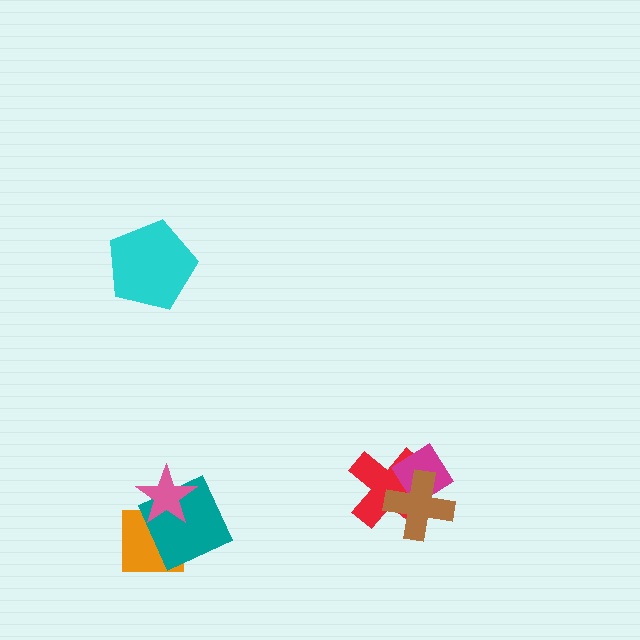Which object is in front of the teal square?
The pink star is in front of the teal square.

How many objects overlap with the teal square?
2 objects overlap with the teal square.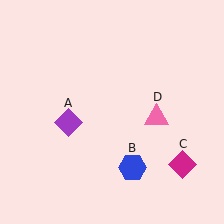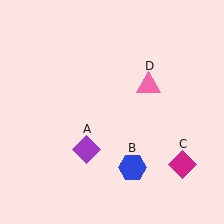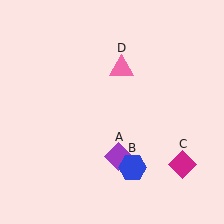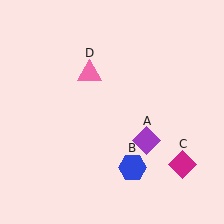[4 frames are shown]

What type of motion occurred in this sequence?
The purple diamond (object A), pink triangle (object D) rotated counterclockwise around the center of the scene.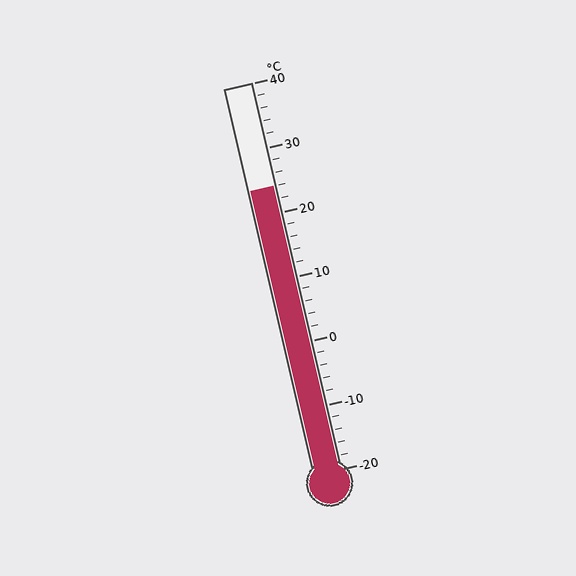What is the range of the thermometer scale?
The thermometer scale ranges from -20°C to 40°C.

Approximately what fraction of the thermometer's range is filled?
The thermometer is filled to approximately 75% of its range.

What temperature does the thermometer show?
The thermometer shows approximately 24°C.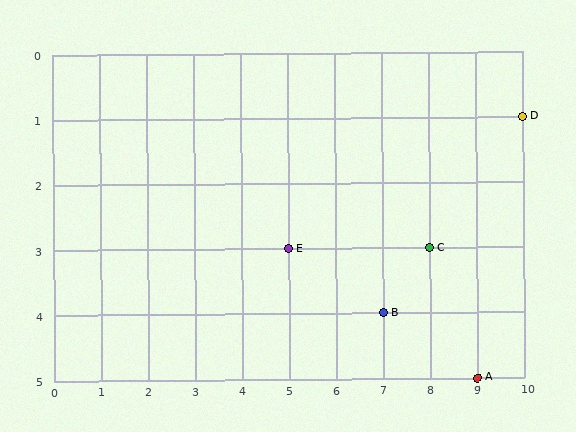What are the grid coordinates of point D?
Point D is at grid coordinates (10, 1).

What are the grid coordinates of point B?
Point B is at grid coordinates (7, 4).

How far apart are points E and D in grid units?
Points E and D are 5 columns and 2 rows apart (about 5.4 grid units diagonally).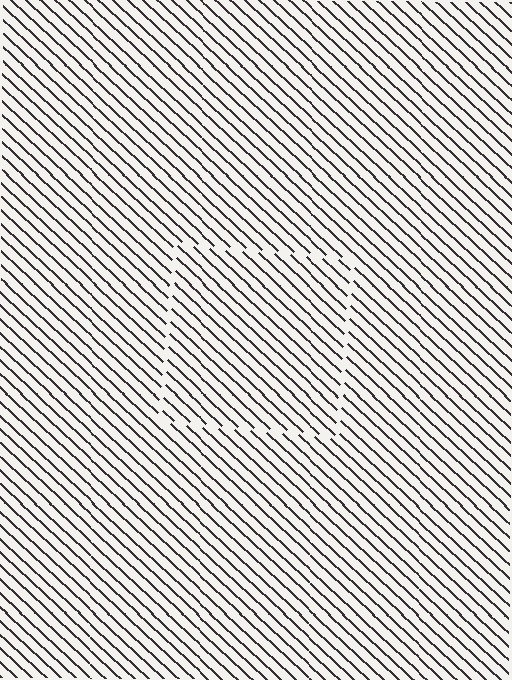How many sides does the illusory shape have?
4 sides — the line-ends trace a square.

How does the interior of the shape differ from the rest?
The interior of the shape contains the same grating, shifted by half a period — the contour is defined by the phase discontinuity where line-ends from the inner and outer gratings abut.